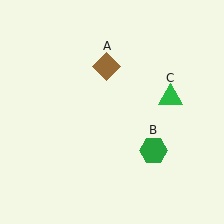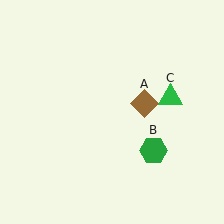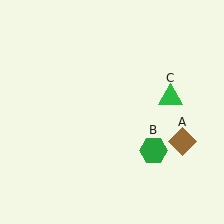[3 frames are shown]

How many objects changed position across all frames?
1 object changed position: brown diamond (object A).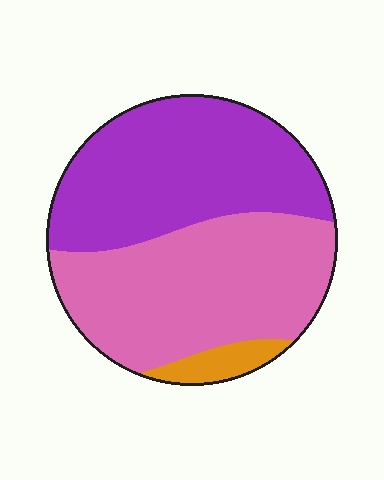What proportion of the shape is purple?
Purple covers about 45% of the shape.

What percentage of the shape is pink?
Pink covers 48% of the shape.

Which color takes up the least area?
Orange, at roughly 5%.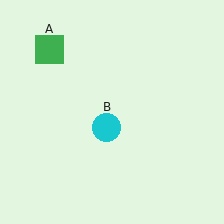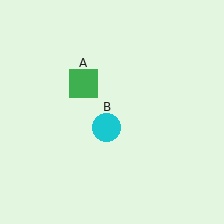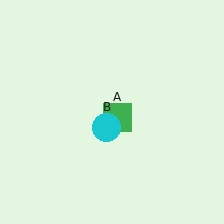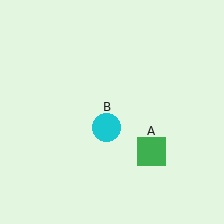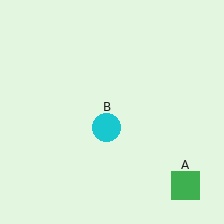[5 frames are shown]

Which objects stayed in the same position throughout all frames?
Cyan circle (object B) remained stationary.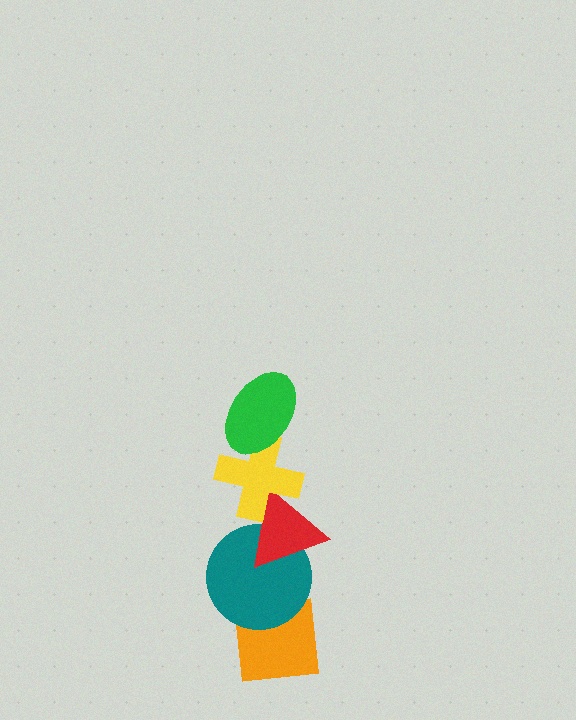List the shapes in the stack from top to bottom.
From top to bottom: the green ellipse, the yellow cross, the red triangle, the teal circle, the orange square.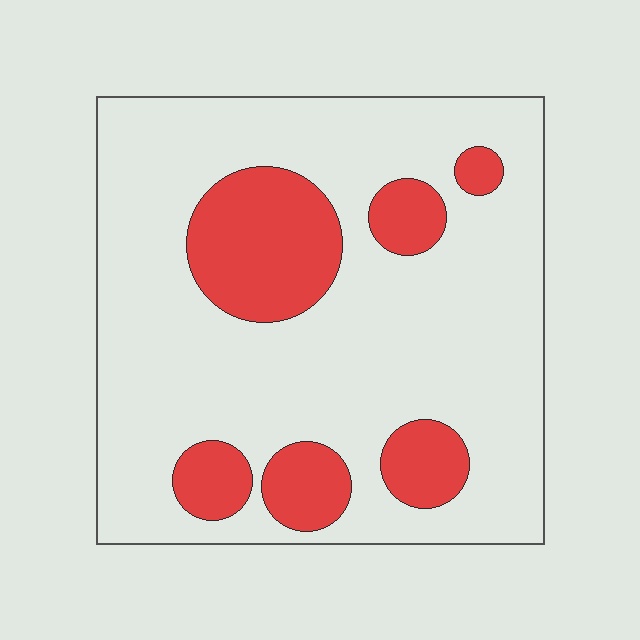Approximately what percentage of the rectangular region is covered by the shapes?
Approximately 20%.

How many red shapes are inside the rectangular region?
6.